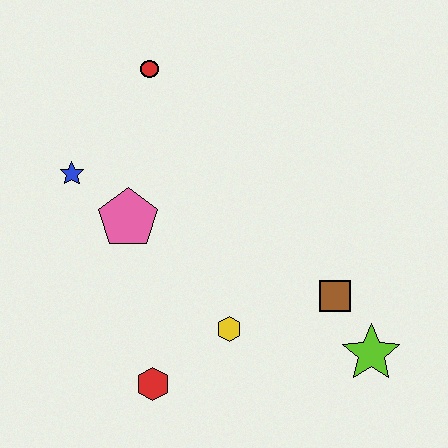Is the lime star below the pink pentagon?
Yes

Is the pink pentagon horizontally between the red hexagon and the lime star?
No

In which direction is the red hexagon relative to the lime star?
The red hexagon is to the left of the lime star.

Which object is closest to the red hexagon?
The yellow hexagon is closest to the red hexagon.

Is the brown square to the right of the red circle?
Yes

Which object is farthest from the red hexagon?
The red circle is farthest from the red hexagon.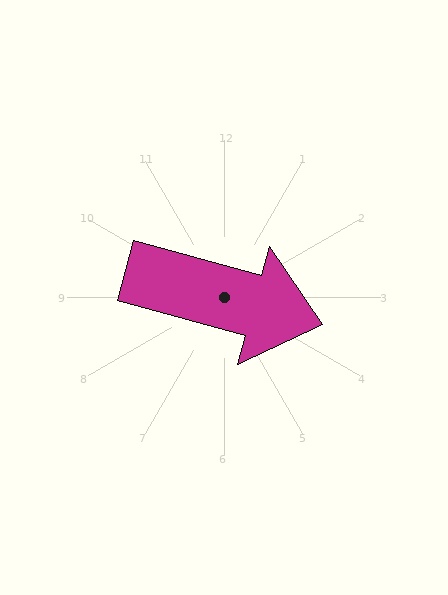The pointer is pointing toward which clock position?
Roughly 4 o'clock.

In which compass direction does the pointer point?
East.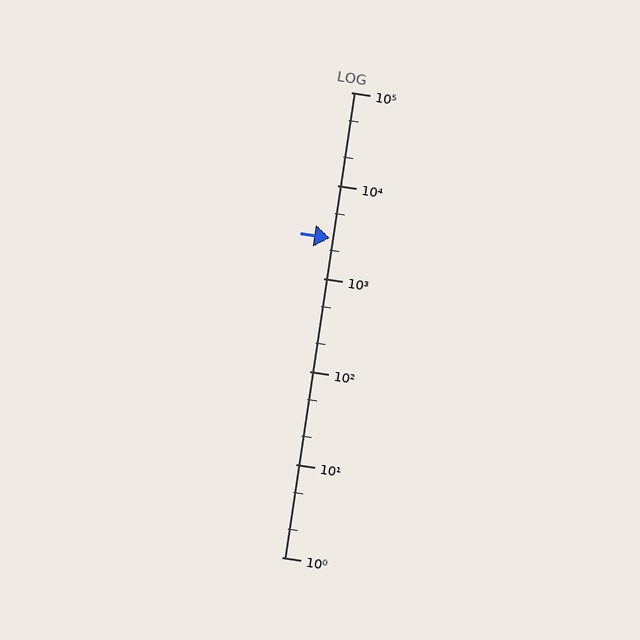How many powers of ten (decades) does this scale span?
The scale spans 5 decades, from 1 to 100000.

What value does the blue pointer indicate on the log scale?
The pointer indicates approximately 2700.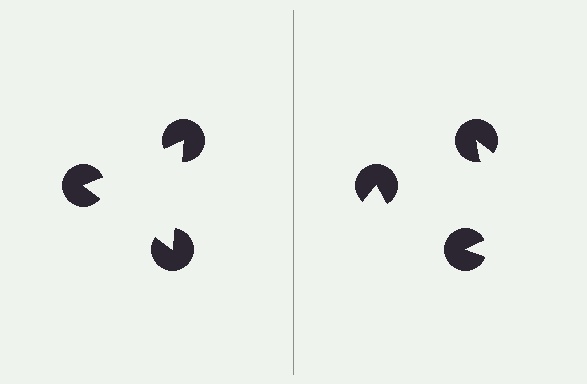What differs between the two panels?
The pac-man discs are positioned identically on both sides; only the wedge orientations differ. On the left they align to a triangle; on the right they are misaligned.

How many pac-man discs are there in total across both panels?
6 — 3 on each side.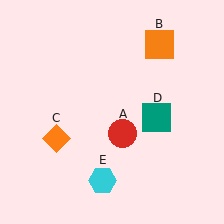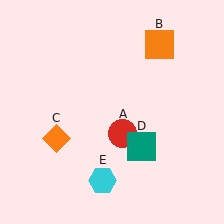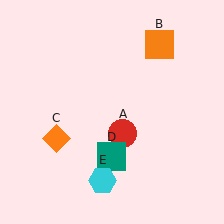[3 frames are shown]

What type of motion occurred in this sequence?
The teal square (object D) rotated clockwise around the center of the scene.